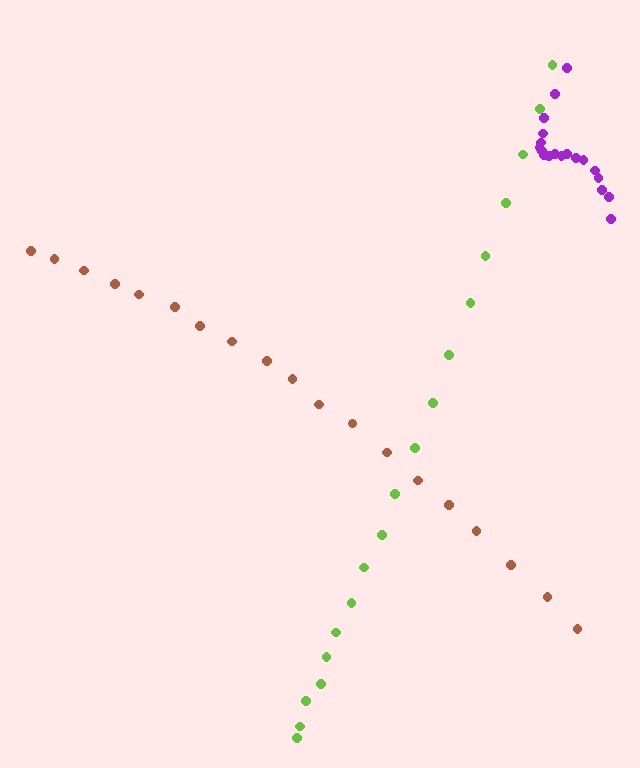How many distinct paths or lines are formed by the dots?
There are 3 distinct paths.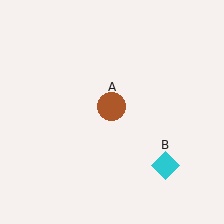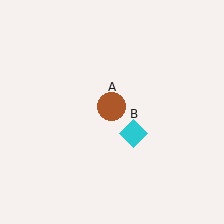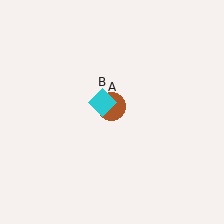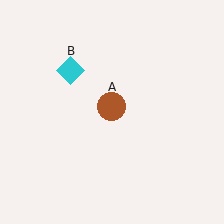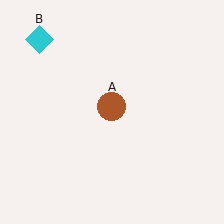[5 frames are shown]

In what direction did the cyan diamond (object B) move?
The cyan diamond (object B) moved up and to the left.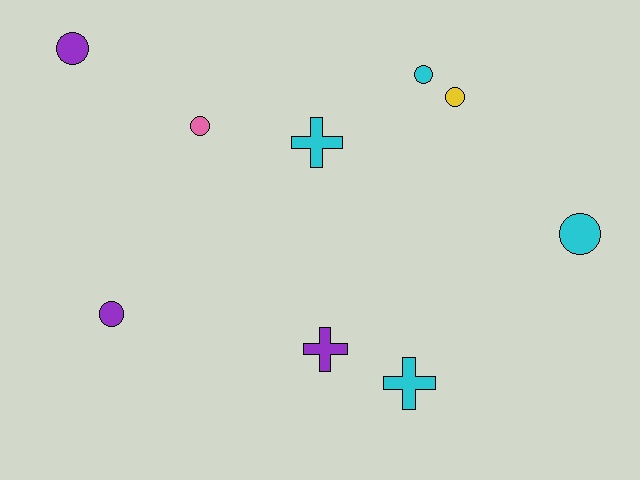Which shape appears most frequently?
Circle, with 6 objects.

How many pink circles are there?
There is 1 pink circle.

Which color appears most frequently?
Cyan, with 4 objects.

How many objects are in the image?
There are 9 objects.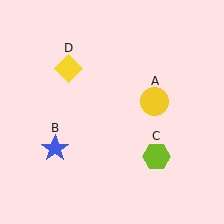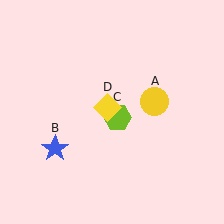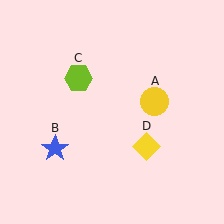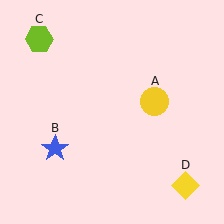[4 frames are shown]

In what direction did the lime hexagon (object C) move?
The lime hexagon (object C) moved up and to the left.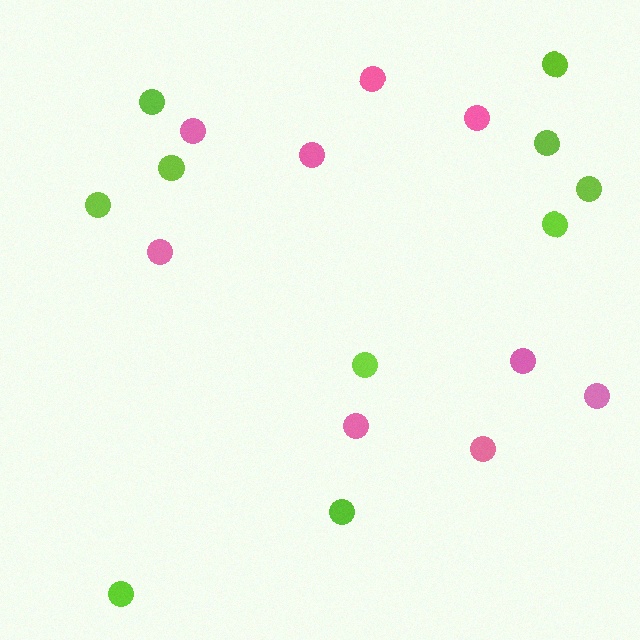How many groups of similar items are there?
There are 2 groups: one group of lime circles (10) and one group of pink circles (9).